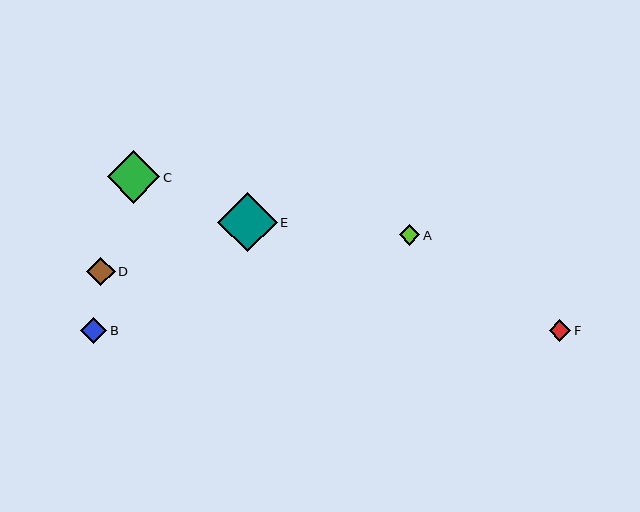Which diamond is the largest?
Diamond E is the largest with a size of approximately 60 pixels.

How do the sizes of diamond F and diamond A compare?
Diamond F and diamond A are approximately the same size.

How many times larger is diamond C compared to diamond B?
Diamond C is approximately 2.0 times the size of diamond B.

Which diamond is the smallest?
Diamond A is the smallest with a size of approximately 20 pixels.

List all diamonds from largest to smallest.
From largest to smallest: E, C, D, B, F, A.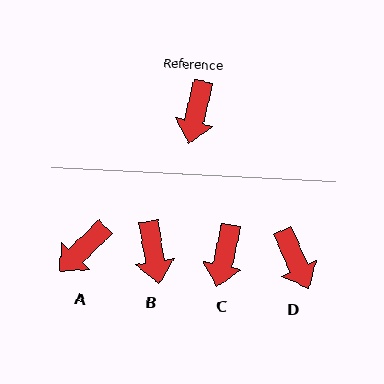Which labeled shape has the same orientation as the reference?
C.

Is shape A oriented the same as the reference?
No, it is off by about 32 degrees.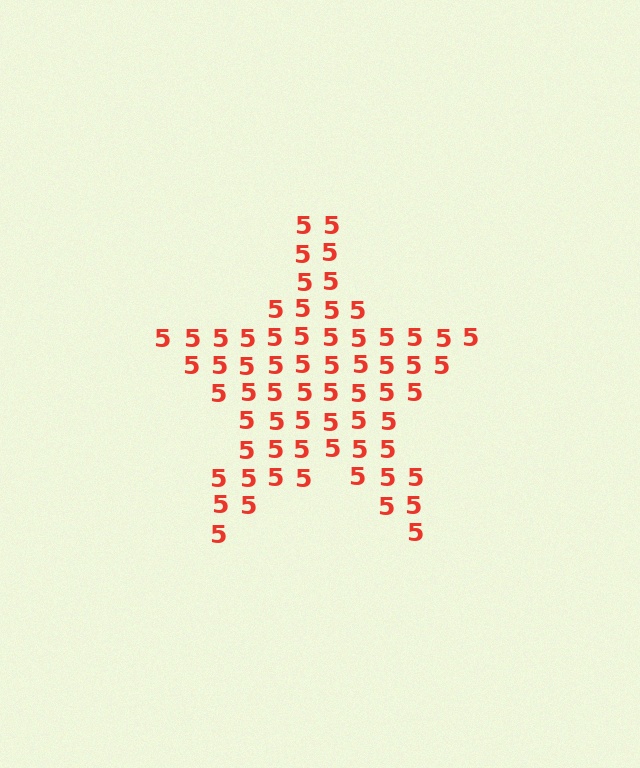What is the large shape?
The large shape is a star.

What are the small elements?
The small elements are digit 5's.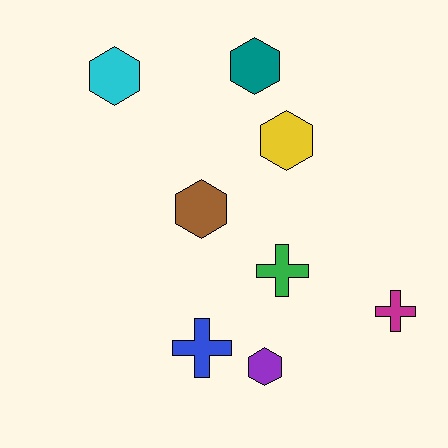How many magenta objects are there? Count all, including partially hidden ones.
There is 1 magenta object.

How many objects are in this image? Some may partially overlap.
There are 8 objects.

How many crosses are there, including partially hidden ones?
There are 3 crosses.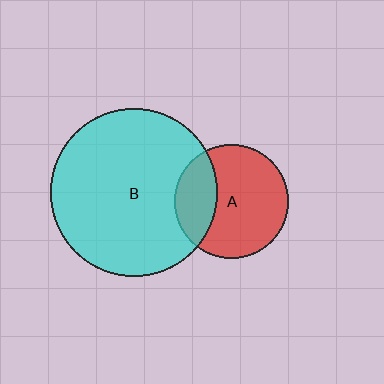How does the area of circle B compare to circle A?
Approximately 2.2 times.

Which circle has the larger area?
Circle B (cyan).